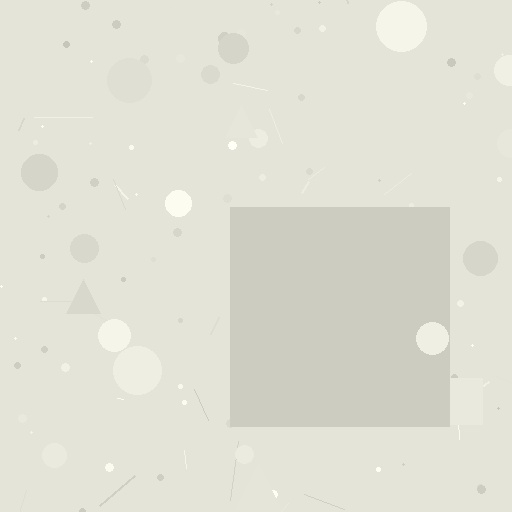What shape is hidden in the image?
A square is hidden in the image.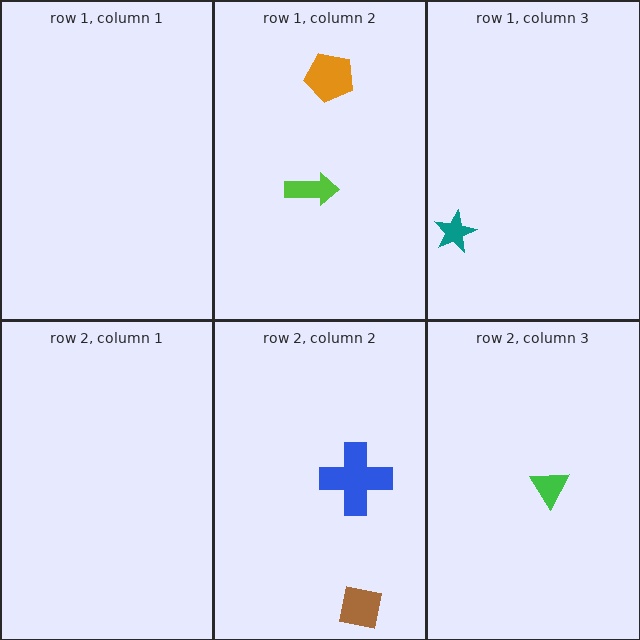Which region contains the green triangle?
The row 2, column 3 region.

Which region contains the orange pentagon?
The row 1, column 2 region.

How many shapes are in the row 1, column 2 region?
2.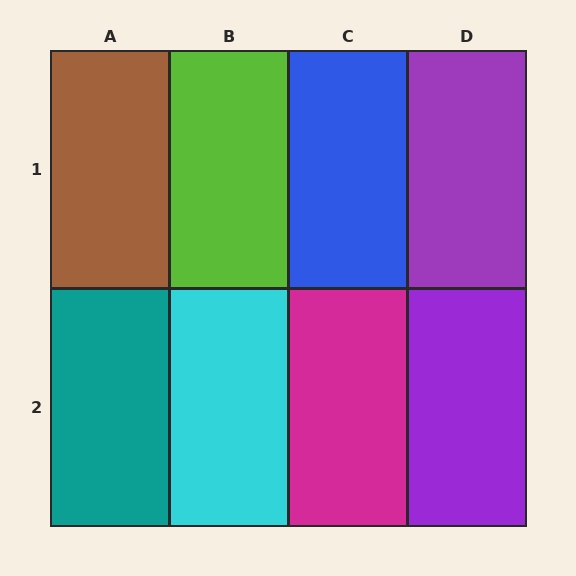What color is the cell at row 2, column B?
Cyan.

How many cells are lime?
1 cell is lime.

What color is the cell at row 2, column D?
Purple.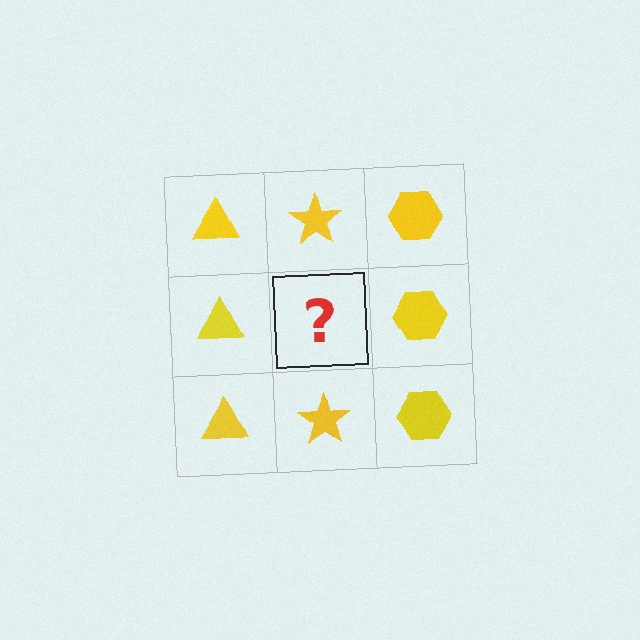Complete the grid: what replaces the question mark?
The question mark should be replaced with a yellow star.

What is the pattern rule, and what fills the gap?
The rule is that each column has a consistent shape. The gap should be filled with a yellow star.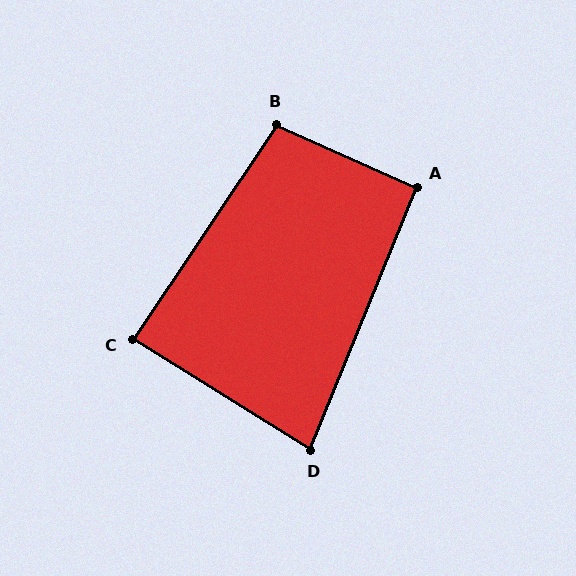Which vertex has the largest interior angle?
B, at approximately 100 degrees.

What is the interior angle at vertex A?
Approximately 92 degrees (approximately right).